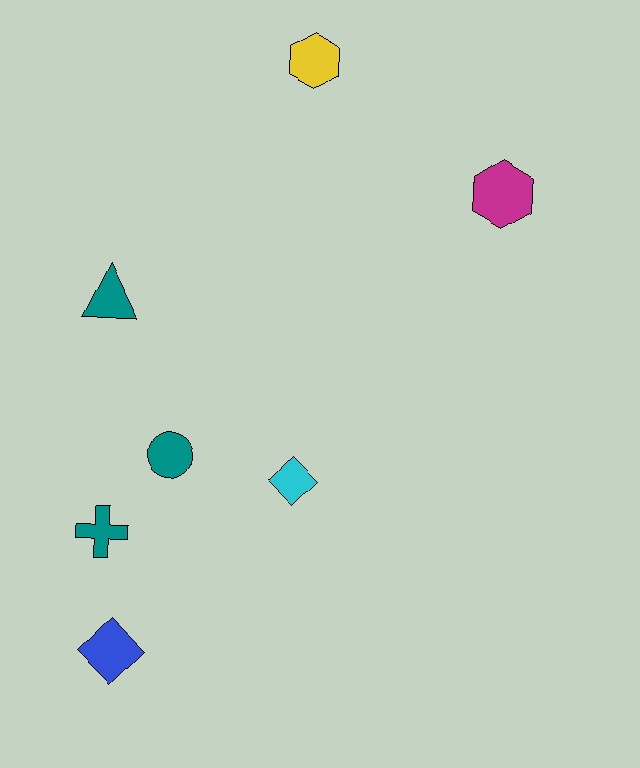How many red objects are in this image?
There are no red objects.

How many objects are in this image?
There are 7 objects.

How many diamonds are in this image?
There are 2 diamonds.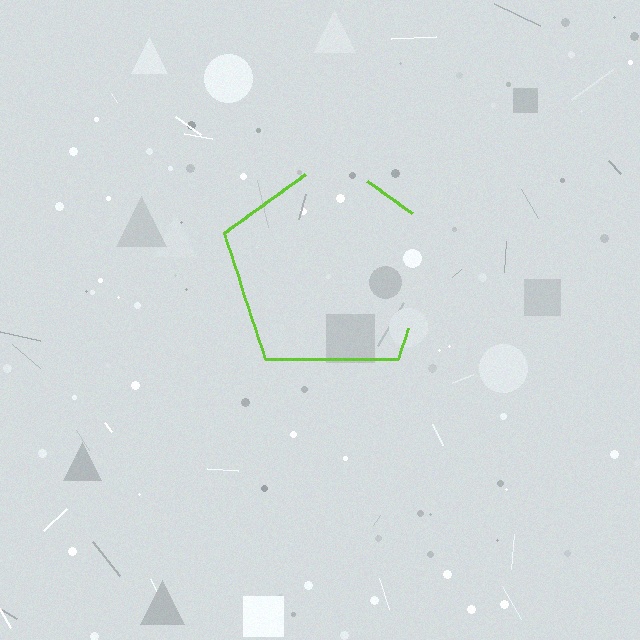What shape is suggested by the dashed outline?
The dashed outline suggests a pentagon.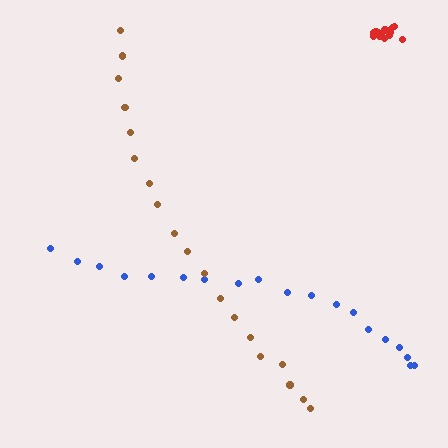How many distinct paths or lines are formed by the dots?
There are 3 distinct paths.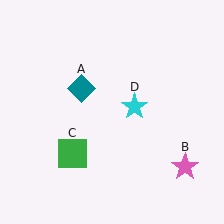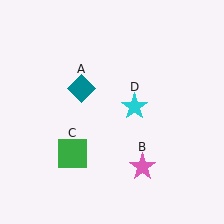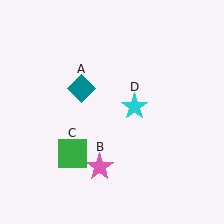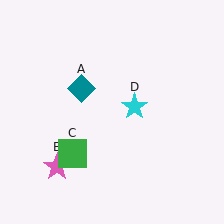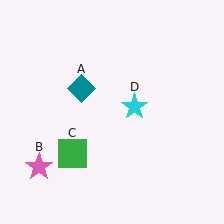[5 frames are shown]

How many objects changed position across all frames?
1 object changed position: pink star (object B).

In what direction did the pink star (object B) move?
The pink star (object B) moved left.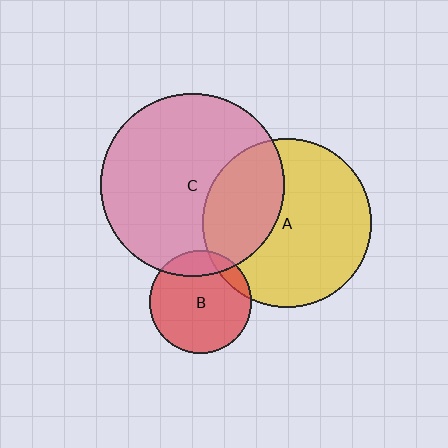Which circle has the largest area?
Circle C (pink).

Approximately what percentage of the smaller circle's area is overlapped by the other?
Approximately 35%.